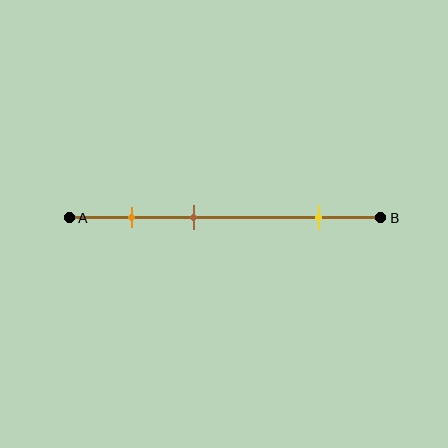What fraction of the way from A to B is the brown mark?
The brown mark is approximately 40% (0.4) of the way from A to B.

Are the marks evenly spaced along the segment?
No, the marks are not evenly spaced.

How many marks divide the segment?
There are 3 marks dividing the segment.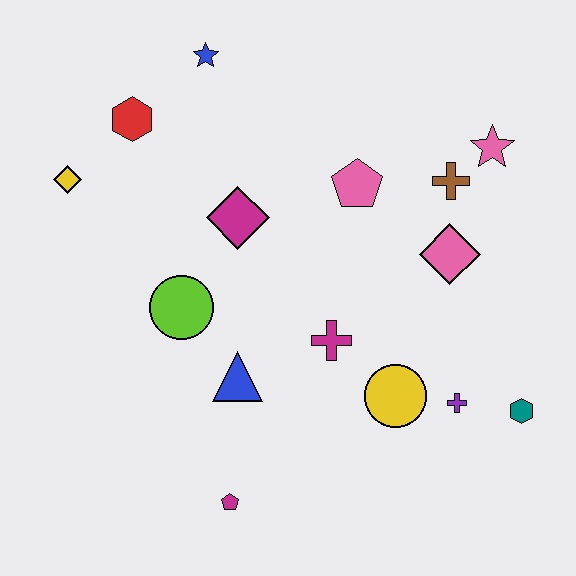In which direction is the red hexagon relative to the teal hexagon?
The red hexagon is to the left of the teal hexagon.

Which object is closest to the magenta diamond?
The lime circle is closest to the magenta diamond.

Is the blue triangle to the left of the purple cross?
Yes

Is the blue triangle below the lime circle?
Yes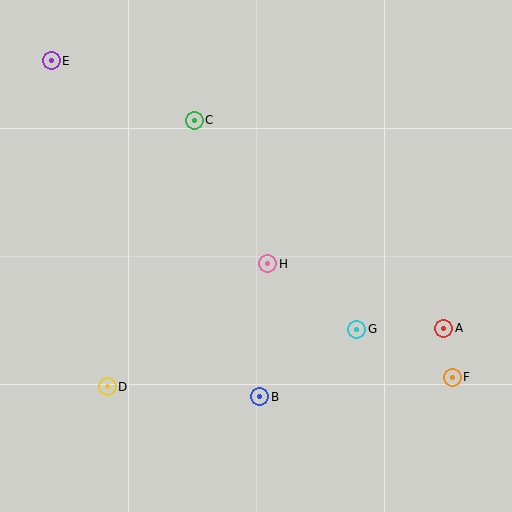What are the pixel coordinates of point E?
Point E is at (51, 61).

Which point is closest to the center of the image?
Point H at (268, 264) is closest to the center.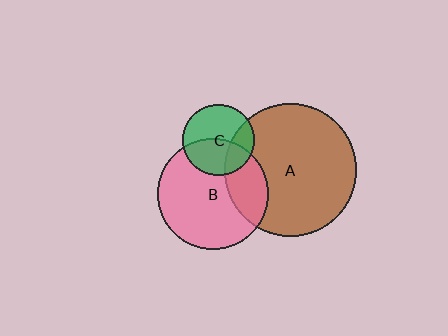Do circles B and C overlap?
Yes.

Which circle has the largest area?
Circle A (brown).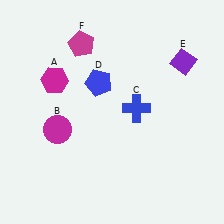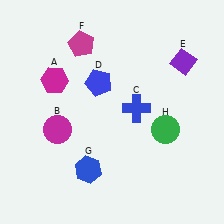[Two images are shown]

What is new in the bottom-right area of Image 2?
A green circle (H) was added in the bottom-right area of Image 2.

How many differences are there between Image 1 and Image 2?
There are 2 differences between the two images.